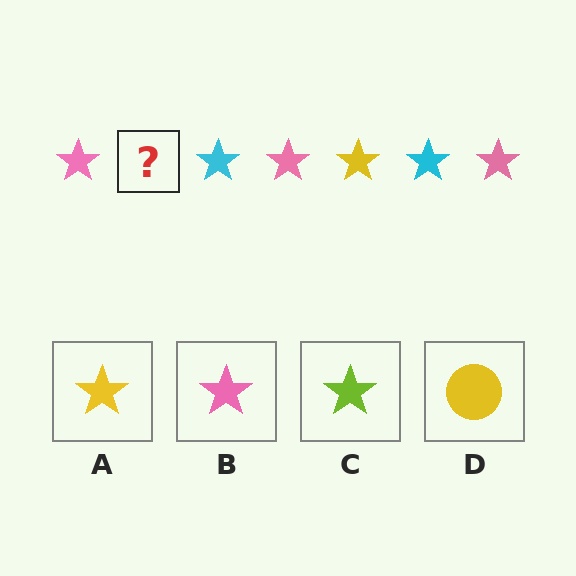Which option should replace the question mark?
Option A.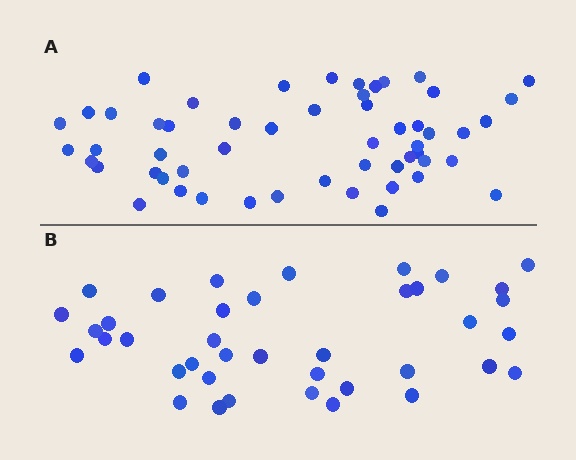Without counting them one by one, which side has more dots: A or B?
Region A (the top region) has more dots.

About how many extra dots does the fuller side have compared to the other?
Region A has approximately 15 more dots than region B.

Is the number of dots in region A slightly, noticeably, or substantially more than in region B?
Region A has noticeably more, but not dramatically so. The ratio is roughly 1.4 to 1.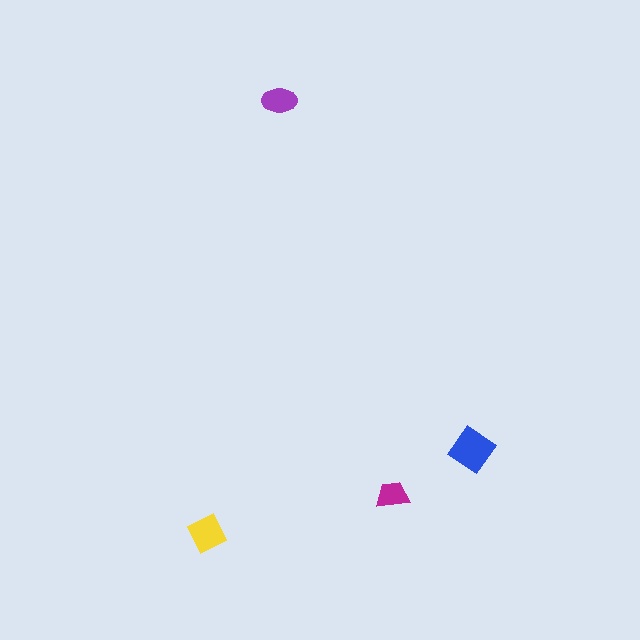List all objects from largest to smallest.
The blue diamond, the yellow diamond, the purple ellipse, the magenta trapezoid.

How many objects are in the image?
There are 4 objects in the image.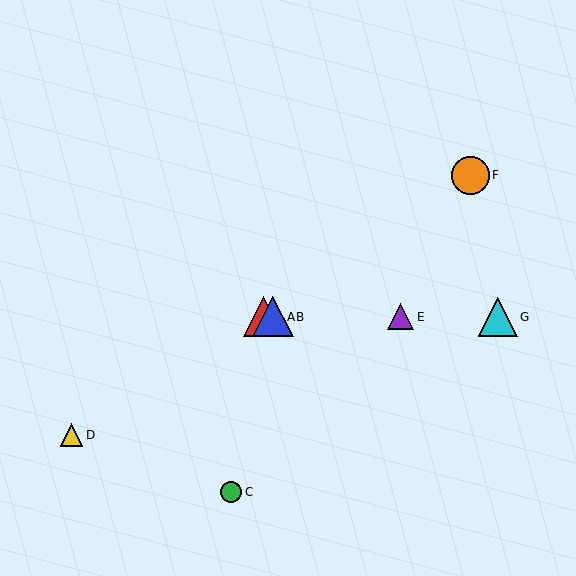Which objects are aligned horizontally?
Objects A, B, E, G are aligned horizontally.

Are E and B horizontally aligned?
Yes, both are at y≈317.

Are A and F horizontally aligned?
No, A is at y≈317 and F is at y≈175.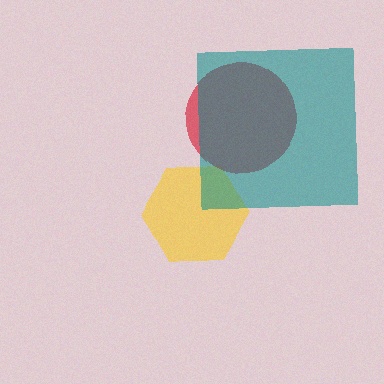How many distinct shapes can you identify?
There are 3 distinct shapes: a yellow hexagon, a red circle, a teal square.